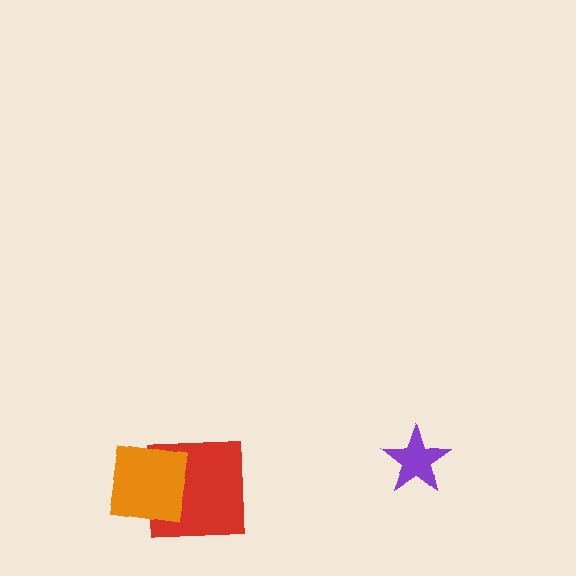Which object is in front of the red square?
The orange square is in front of the red square.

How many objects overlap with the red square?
1 object overlaps with the red square.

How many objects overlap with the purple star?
0 objects overlap with the purple star.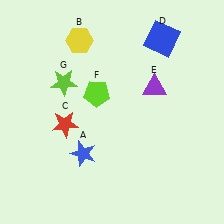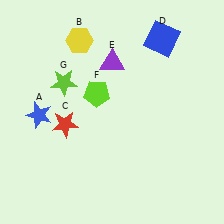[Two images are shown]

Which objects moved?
The objects that moved are: the blue star (A), the purple triangle (E).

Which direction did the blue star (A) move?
The blue star (A) moved left.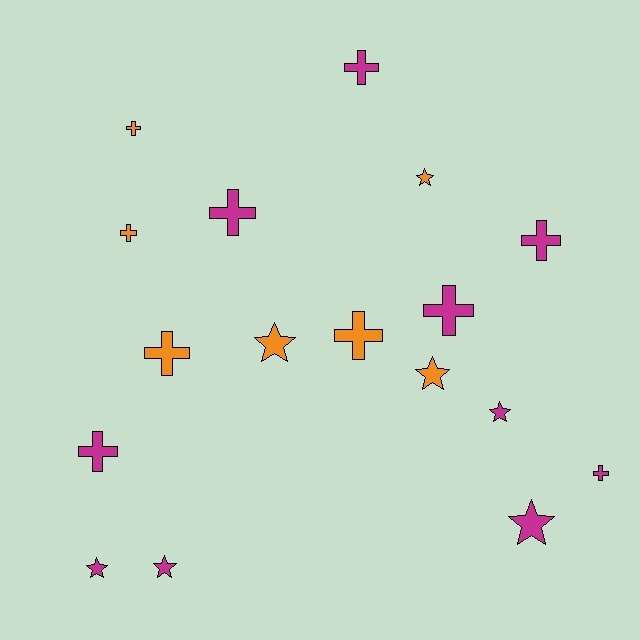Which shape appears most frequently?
Cross, with 10 objects.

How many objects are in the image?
There are 17 objects.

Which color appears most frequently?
Magenta, with 10 objects.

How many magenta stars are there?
There are 4 magenta stars.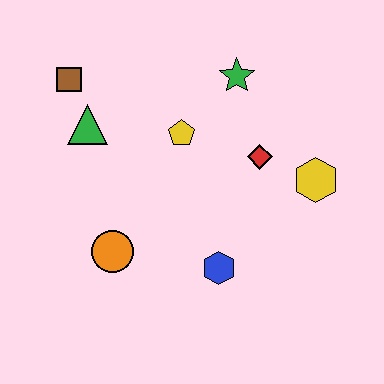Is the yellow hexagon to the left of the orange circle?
No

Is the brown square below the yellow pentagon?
No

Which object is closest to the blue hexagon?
The orange circle is closest to the blue hexagon.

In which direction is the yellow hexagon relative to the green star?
The yellow hexagon is below the green star.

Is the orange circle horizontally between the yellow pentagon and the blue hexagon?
No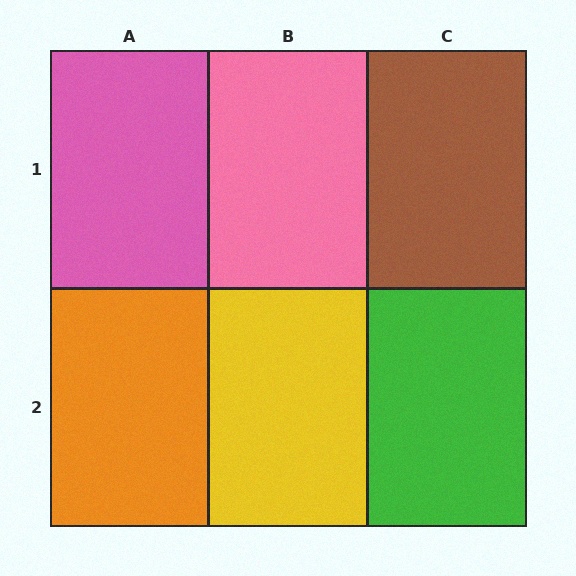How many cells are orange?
1 cell is orange.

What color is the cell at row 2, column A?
Orange.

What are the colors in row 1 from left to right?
Pink, pink, brown.